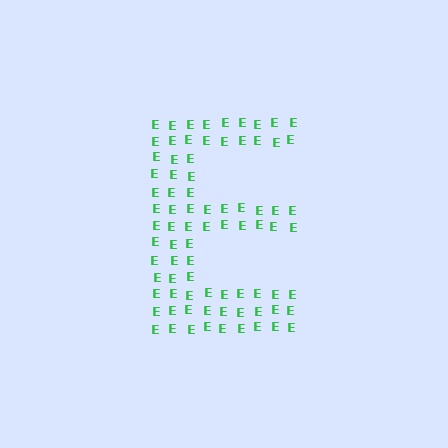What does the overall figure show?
The overall figure shows the letter E.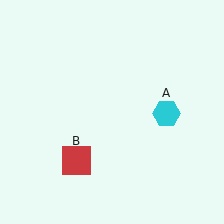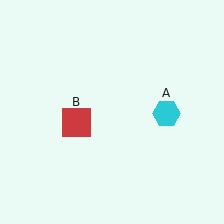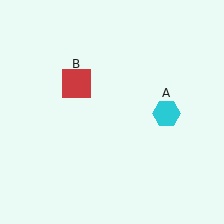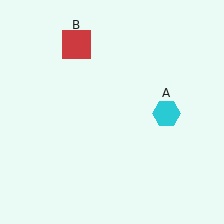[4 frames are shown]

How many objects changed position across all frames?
1 object changed position: red square (object B).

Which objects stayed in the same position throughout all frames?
Cyan hexagon (object A) remained stationary.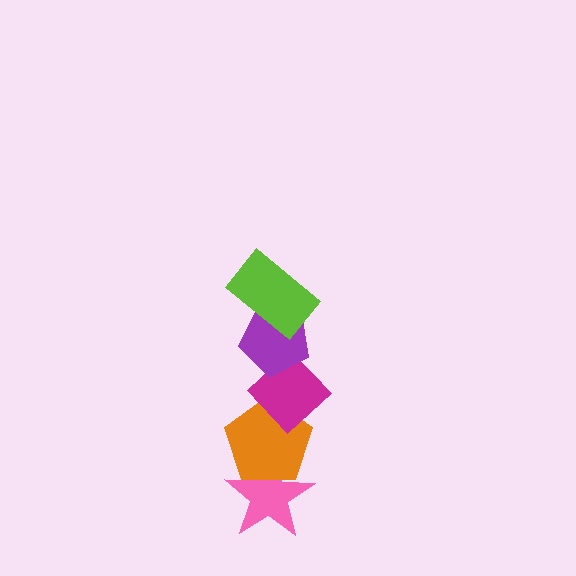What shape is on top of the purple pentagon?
The lime rectangle is on top of the purple pentagon.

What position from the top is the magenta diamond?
The magenta diamond is 3rd from the top.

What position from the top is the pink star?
The pink star is 5th from the top.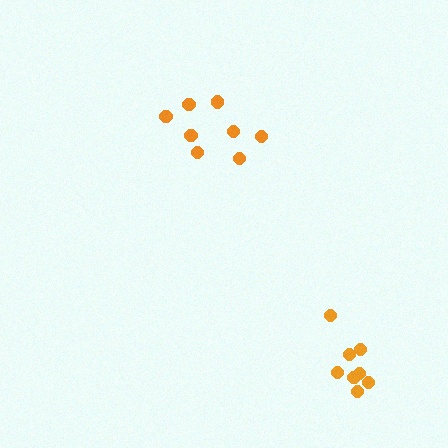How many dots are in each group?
Group 1: 8 dots, Group 2: 8 dots (16 total).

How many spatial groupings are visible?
There are 2 spatial groupings.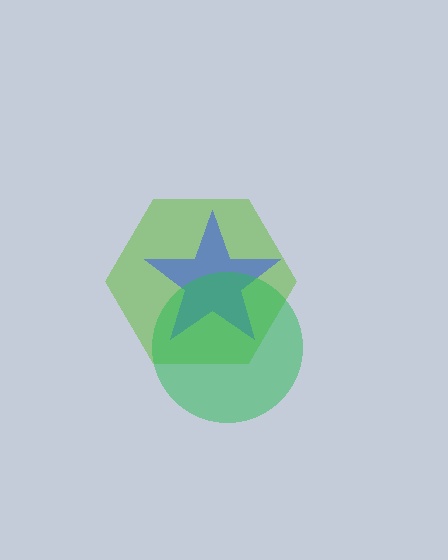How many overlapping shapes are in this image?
There are 3 overlapping shapes in the image.